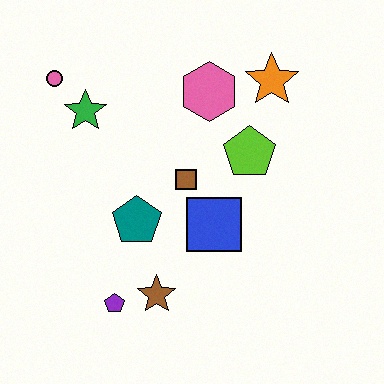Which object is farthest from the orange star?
The purple pentagon is farthest from the orange star.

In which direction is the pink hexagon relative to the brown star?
The pink hexagon is above the brown star.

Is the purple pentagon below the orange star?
Yes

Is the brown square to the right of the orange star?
No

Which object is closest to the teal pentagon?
The brown square is closest to the teal pentagon.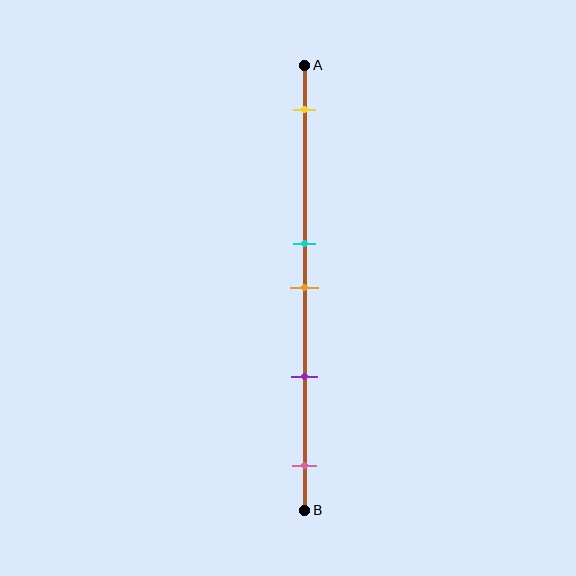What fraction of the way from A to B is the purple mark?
The purple mark is approximately 70% (0.7) of the way from A to B.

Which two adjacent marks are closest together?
The cyan and orange marks are the closest adjacent pair.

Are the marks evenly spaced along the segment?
No, the marks are not evenly spaced.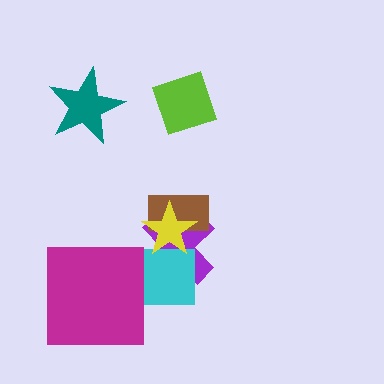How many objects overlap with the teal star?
0 objects overlap with the teal star.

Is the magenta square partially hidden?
No, no other shape covers it.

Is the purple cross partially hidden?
Yes, it is partially covered by another shape.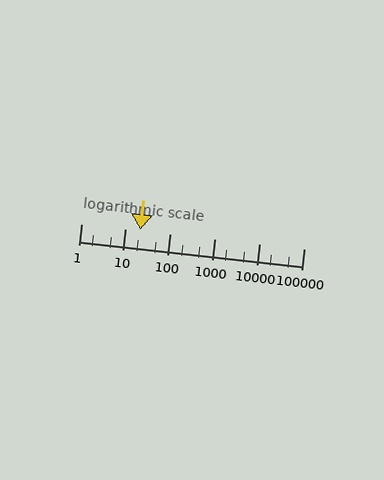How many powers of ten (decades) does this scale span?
The scale spans 5 decades, from 1 to 100000.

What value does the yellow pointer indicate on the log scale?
The pointer indicates approximately 21.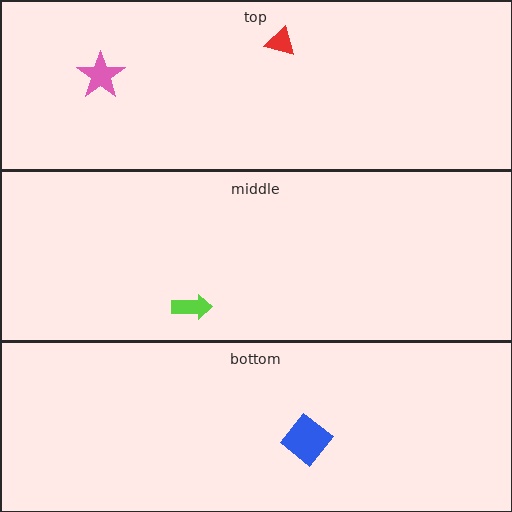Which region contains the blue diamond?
The bottom region.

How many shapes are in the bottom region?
1.